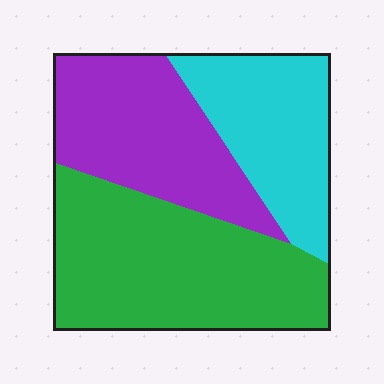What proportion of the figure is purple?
Purple takes up between a quarter and a half of the figure.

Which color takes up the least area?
Cyan, at roughly 25%.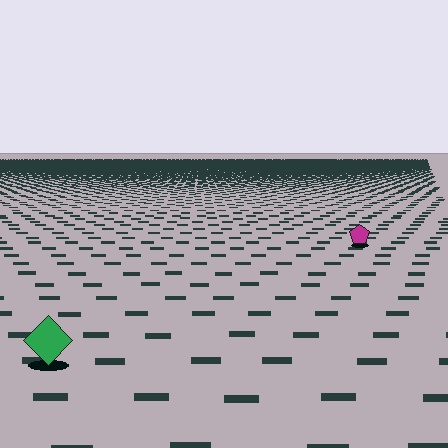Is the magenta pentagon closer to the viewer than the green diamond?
No. The green diamond is closer — you can tell from the texture gradient: the ground texture is coarser near it.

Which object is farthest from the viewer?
The magenta pentagon is farthest from the viewer. It appears smaller and the ground texture around it is denser.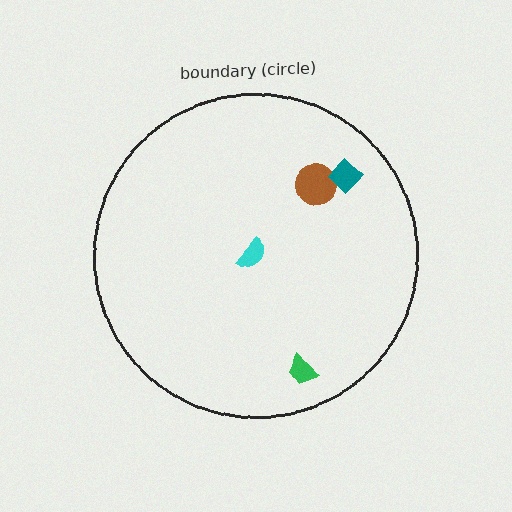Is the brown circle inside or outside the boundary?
Inside.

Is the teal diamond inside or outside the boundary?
Inside.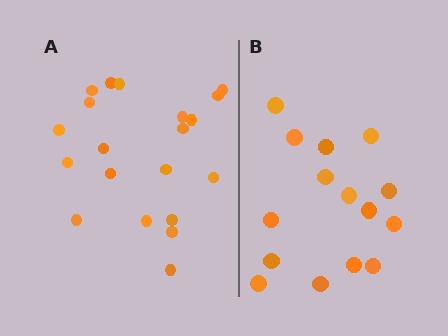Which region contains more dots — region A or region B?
Region A (the left region) has more dots.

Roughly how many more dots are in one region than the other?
Region A has about 5 more dots than region B.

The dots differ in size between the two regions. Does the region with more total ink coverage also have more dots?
No. Region B has more total ink coverage because its dots are larger, but region A actually contains more individual dots. Total area can be misleading — the number of items is what matters here.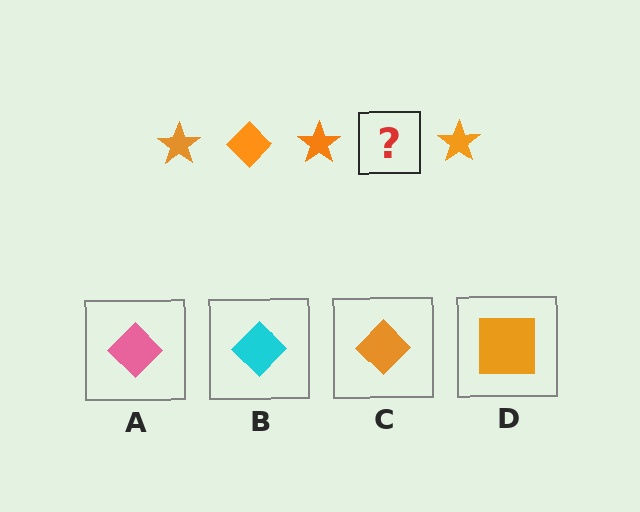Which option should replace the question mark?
Option C.